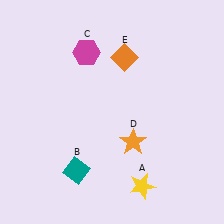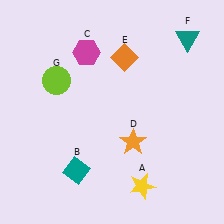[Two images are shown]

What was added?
A teal triangle (F), a lime circle (G) were added in Image 2.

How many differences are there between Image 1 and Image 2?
There are 2 differences between the two images.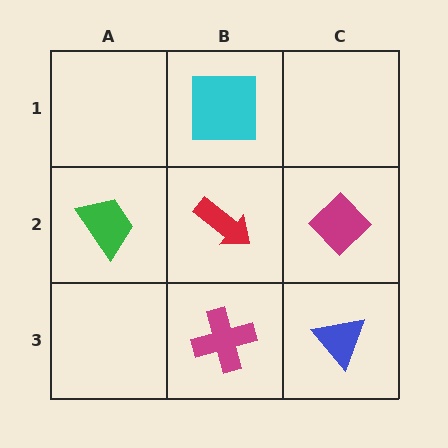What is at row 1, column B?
A cyan square.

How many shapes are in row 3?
2 shapes.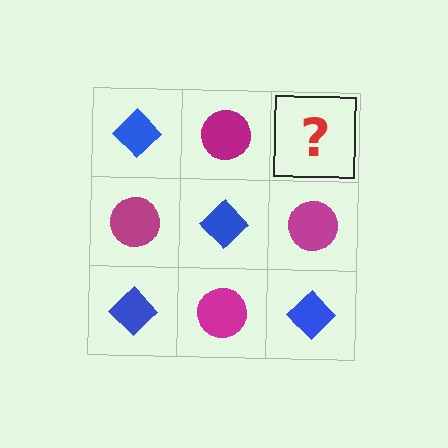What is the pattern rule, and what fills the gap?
The rule is that it alternates blue diamond and magenta circle in a checkerboard pattern. The gap should be filled with a blue diamond.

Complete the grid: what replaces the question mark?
The question mark should be replaced with a blue diamond.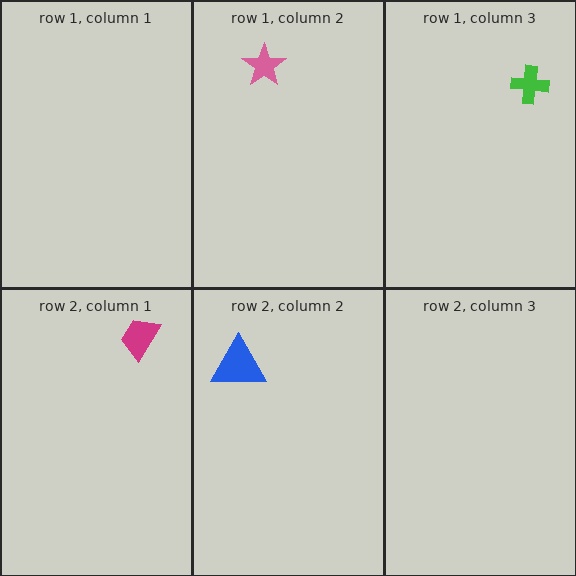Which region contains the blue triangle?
The row 2, column 2 region.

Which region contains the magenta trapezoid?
The row 2, column 1 region.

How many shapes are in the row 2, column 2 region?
1.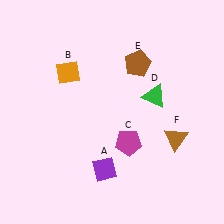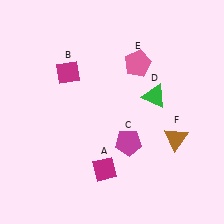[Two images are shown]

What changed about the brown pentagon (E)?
In Image 1, E is brown. In Image 2, it changed to pink.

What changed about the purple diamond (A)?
In Image 1, A is purple. In Image 2, it changed to magenta.